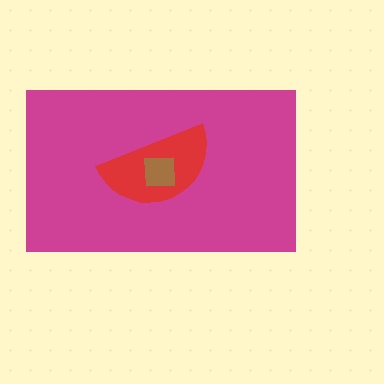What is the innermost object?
The brown square.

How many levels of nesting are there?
3.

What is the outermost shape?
The magenta rectangle.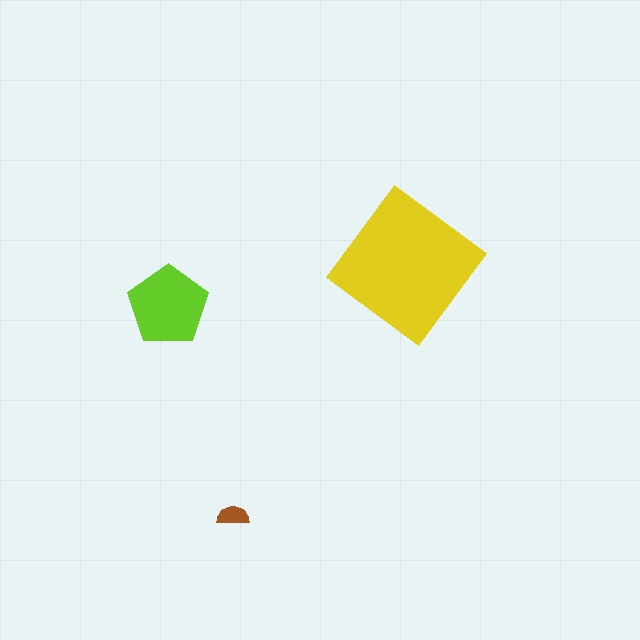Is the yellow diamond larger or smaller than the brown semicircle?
Larger.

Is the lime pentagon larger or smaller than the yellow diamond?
Smaller.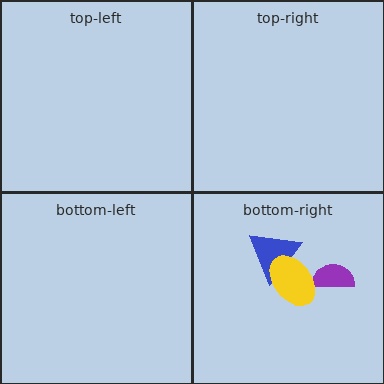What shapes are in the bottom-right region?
The purple semicircle, the blue triangle, the yellow ellipse.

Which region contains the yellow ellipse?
The bottom-right region.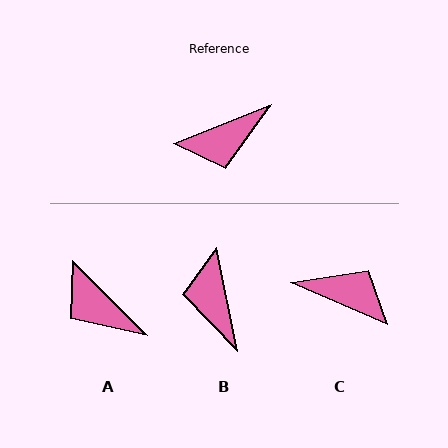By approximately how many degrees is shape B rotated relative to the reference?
Approximately 100 degrees clockwise.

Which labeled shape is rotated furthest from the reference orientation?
C, about 135 degrees away.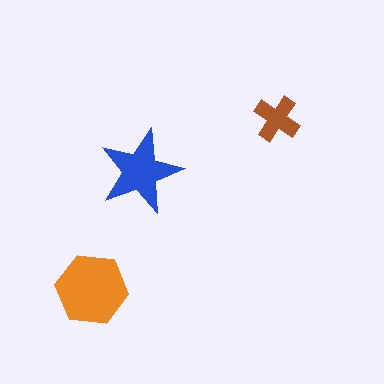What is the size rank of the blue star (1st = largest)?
2nd.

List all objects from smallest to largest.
The brown cross, the blue star, the orange hexagon.